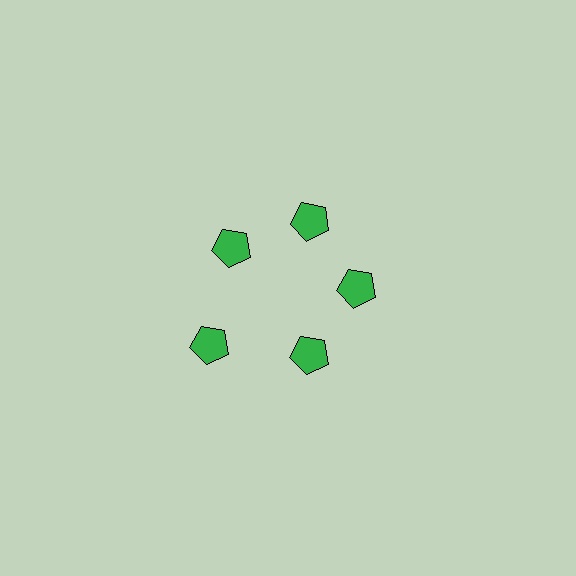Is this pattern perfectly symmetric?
No. The 5 green pentagons are arranged in a ring, but one element near the 8 o'clock position is pushed outward from the center, breaking the 5-fold rotational symmetry.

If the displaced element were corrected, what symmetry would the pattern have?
It would have 5-fold rotational symmetry — the pattern would map onto itself every 72 degrees.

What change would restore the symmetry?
The symmetry would be restored by moving it inward, back onto the ring so that all 5 pentagons sit at equal angles and equal distance from the center.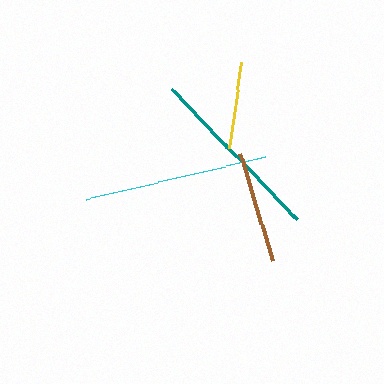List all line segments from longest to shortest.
From longest to shortest: cyan, teal, brown, yellow.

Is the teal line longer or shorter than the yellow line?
The teal line is longer than the yellow line.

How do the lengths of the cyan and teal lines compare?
The cyan and teal lines are approximately the same length.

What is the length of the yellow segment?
The yellow segment is approximately 87 pixels long.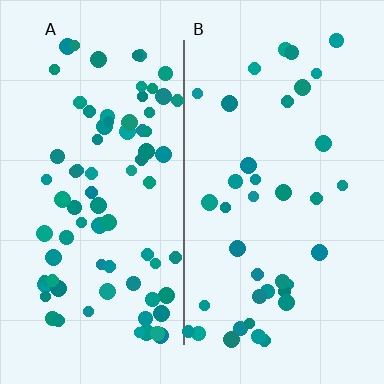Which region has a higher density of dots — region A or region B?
A (the left).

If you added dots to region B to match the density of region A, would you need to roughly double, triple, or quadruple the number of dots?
Approximately double.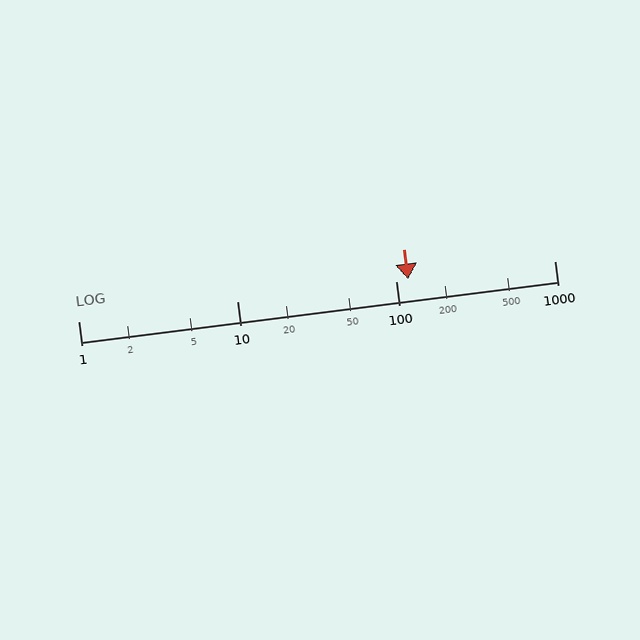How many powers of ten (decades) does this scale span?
The scale spans 3 decades, from 1 to 1000.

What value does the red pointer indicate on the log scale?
The pointer indicates approximately 120.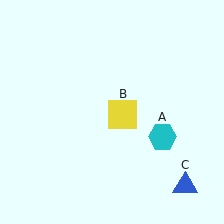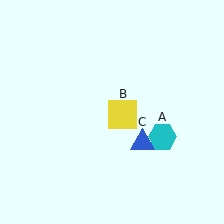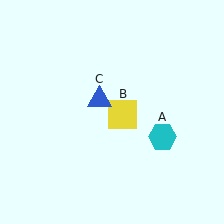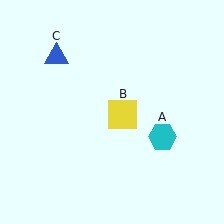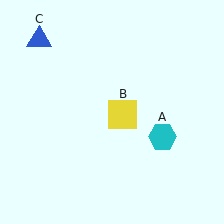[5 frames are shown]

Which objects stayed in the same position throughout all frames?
Cyan hexagon (object A) and yellow square (object B) remained stationary.